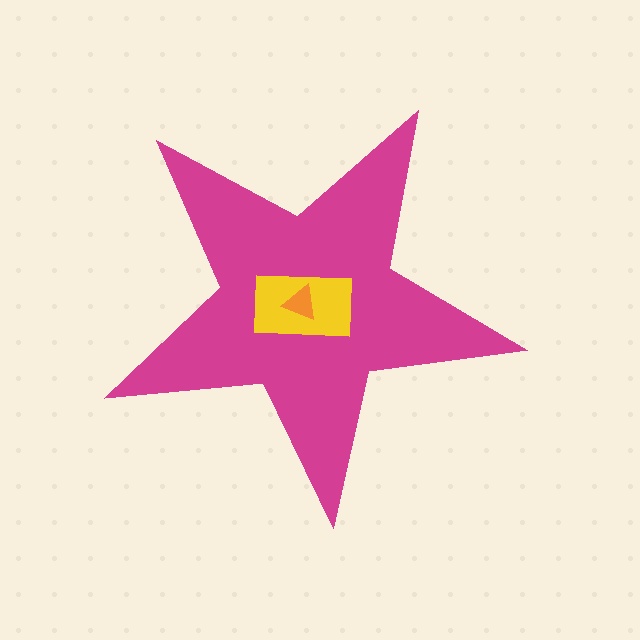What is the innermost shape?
The orange triangle.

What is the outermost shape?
The magenta star.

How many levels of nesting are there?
3.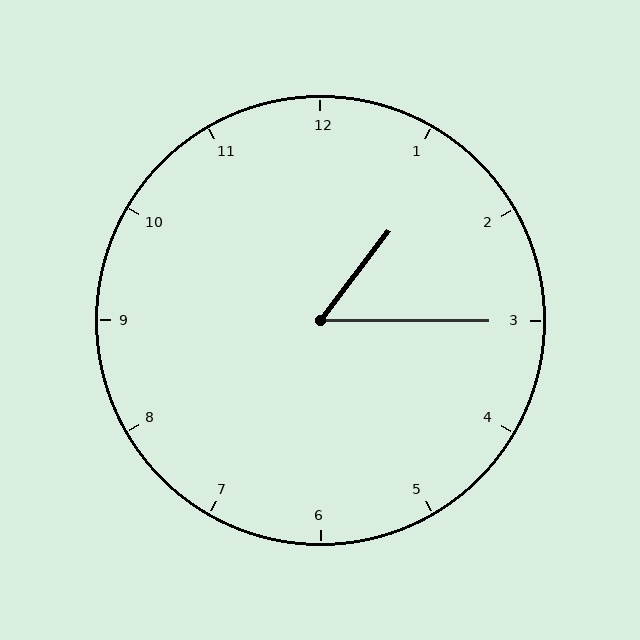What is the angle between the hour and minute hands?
Approximately 52 degrees.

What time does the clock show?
1:15.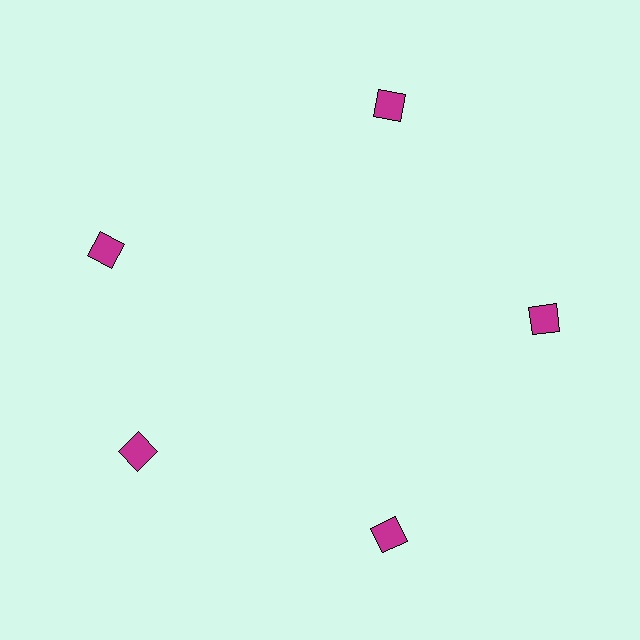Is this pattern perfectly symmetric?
No. The 5 magenta squares are arranged in a ring, but one element near the 10 o'clock position is rotated out of alignment along the ring, breaking the 5-fold rotational symmetry.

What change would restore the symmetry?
The symmetry would be restored by rotating it back into even spacing with its neighbors so that all 5 squares sit at equal angles and equal distance from the center.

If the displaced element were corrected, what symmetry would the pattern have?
It would have 5-fold rotational symmetry — the pattern would map onto itself every 72 degrees.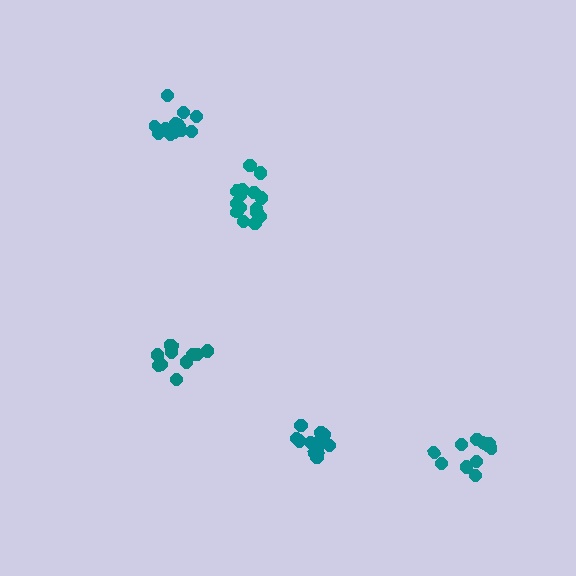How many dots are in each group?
Group 1: 13 dots, Group 2: 11 dots, Group 3: 11 dots, Group 4: 15 dots, Group 5: 13 dots (63 total).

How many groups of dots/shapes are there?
There are 5 groups.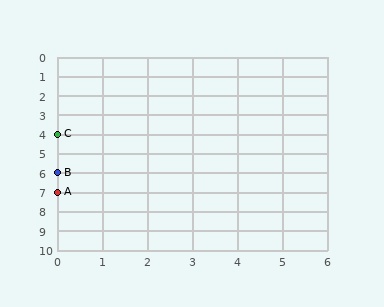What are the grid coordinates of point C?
Point C is at grid coordinates (0, 4).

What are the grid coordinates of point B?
Point B is at grid coordinates (0, 6).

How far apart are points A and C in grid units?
Points A and C are 3 rows apart.